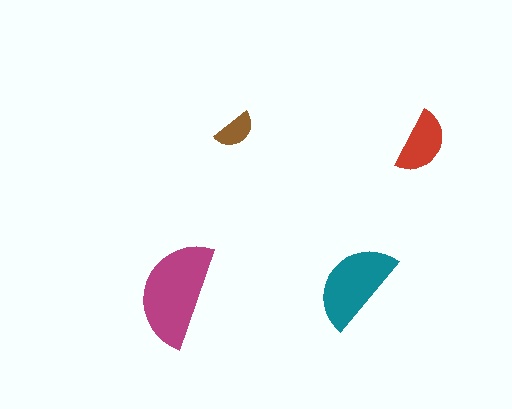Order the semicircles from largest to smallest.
the magenta one, the teal one, the red one, the brown one.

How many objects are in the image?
There are 4 objects in the image.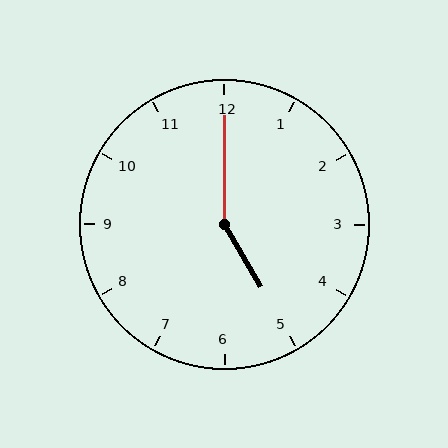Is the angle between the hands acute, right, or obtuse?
It is obtuse.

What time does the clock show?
5:00.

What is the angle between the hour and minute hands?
Approximately 150 degrees.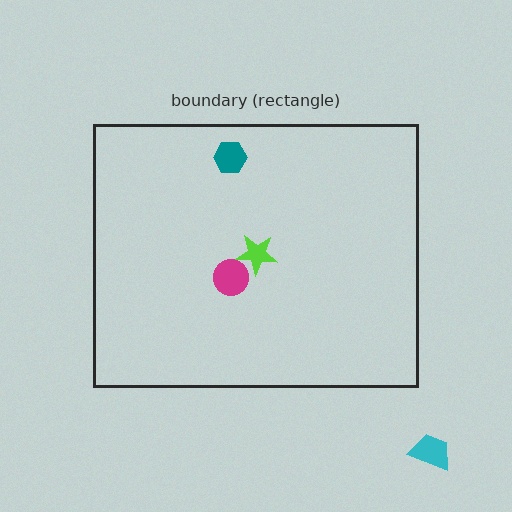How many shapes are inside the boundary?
3 inside, 1 outside.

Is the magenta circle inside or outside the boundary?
Inside.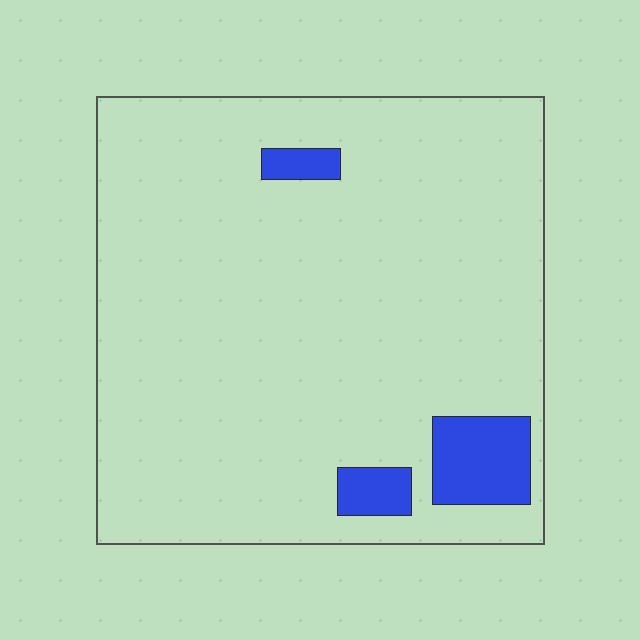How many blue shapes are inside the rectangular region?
3.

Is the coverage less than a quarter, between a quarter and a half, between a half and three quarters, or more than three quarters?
Less than a quarter.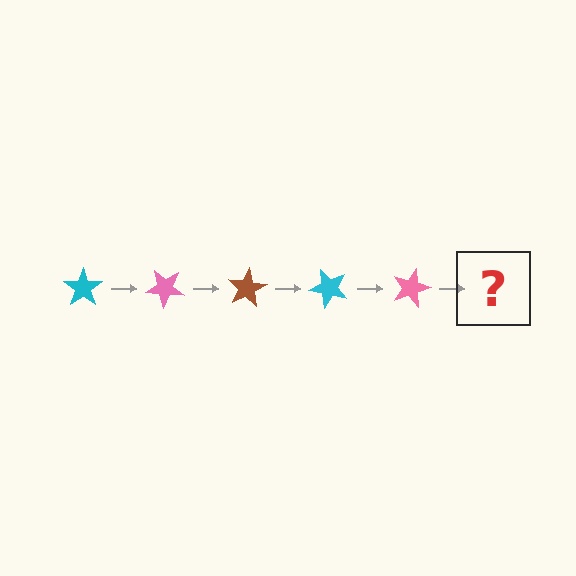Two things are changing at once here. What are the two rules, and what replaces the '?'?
The two rules are that it rotates 40 degrees each step and the color cycles through cyan, pink, and brown. The '?' should be a brown star, rotated 200 degrees from the start.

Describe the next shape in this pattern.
It should be a brown star, rotated 200 degrees from the start.